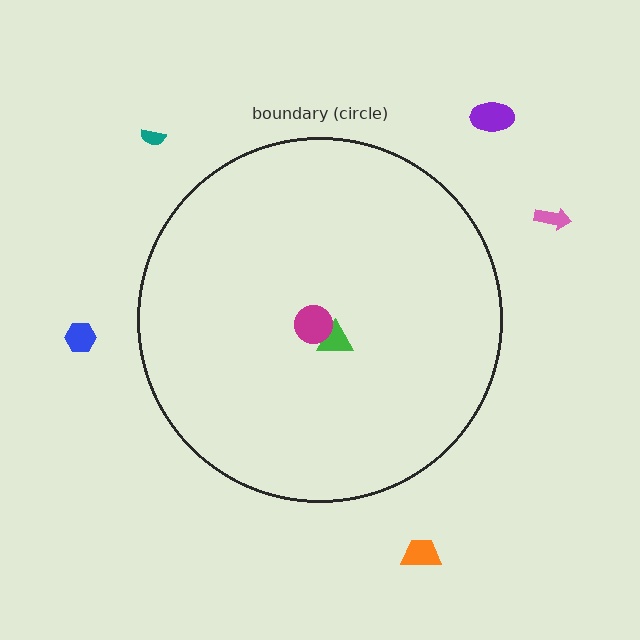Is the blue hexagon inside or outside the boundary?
Outside.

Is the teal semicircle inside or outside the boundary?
Outside.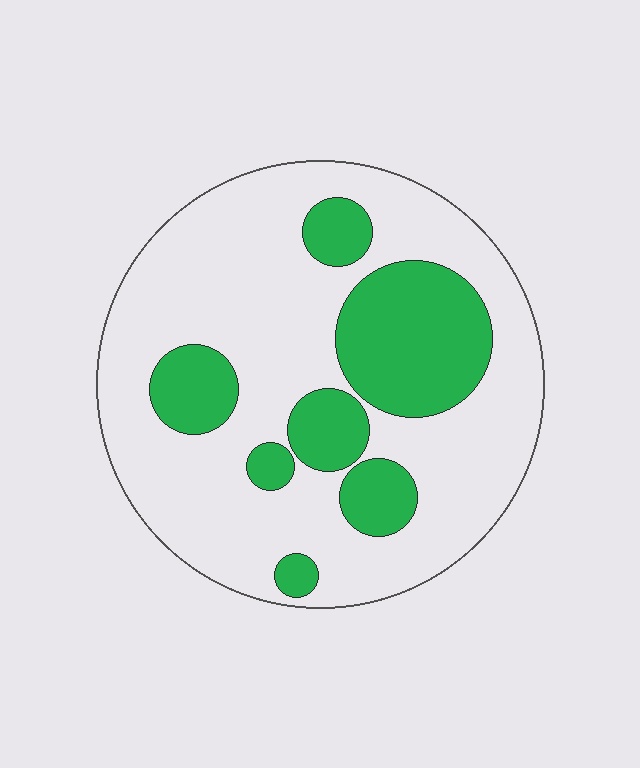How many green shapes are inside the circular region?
7.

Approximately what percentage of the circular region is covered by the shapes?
Approximately 30%.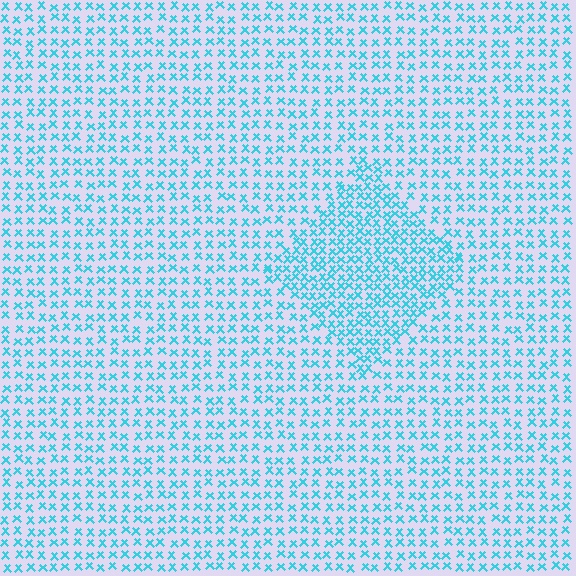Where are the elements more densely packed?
The elements are more densely packed inside the diamond boundary.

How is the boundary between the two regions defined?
The boundary is defined by a change in element density (approximately 1.7x ratio). All elements are the same color, size, and shape.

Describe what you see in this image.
The image contains small cyan elements arranged at two different densities. A diamond-shaped region is visible where the elements are more densely packed than the surrounding area.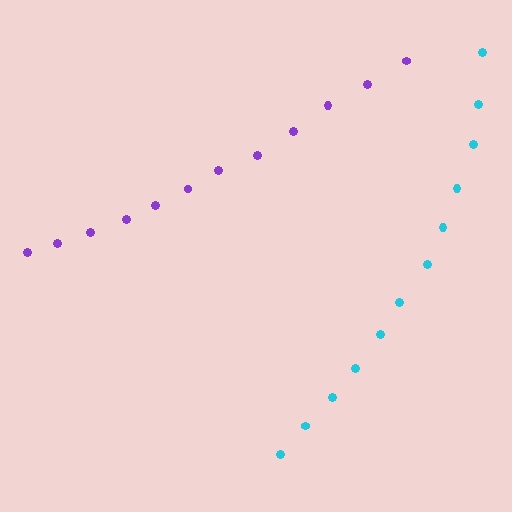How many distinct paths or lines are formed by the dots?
There are 2 distinct paths.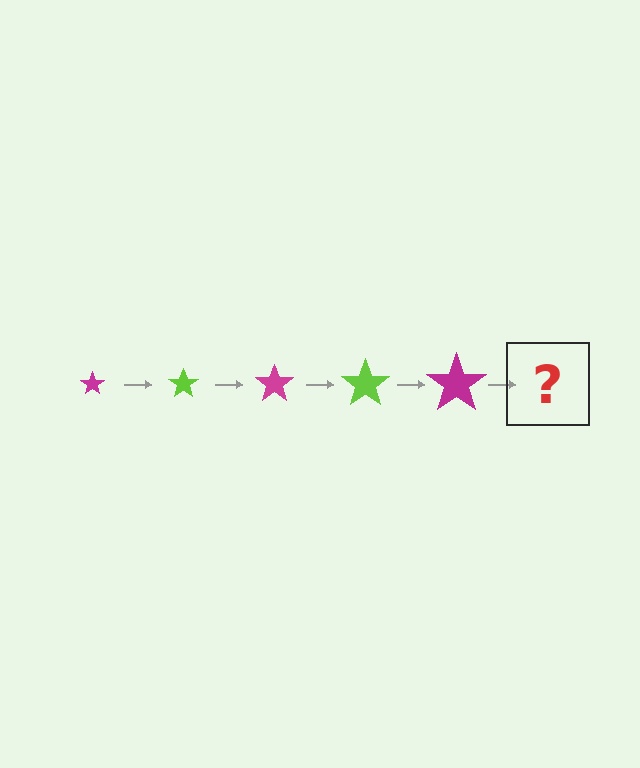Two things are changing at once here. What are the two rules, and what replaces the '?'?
The two rules are that the star grows larger each step and the color cycles through magenta and lime. The '?' should be a lime star, larger than the previous one.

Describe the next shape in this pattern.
It should be a lime star, larger than the previous one.